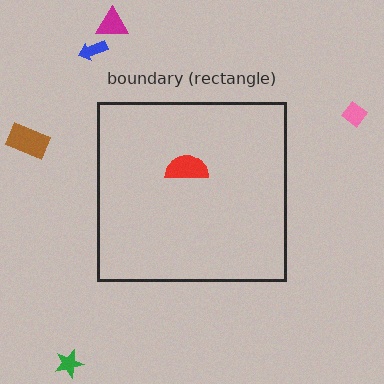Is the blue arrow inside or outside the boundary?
Outside.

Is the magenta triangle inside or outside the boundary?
Outside.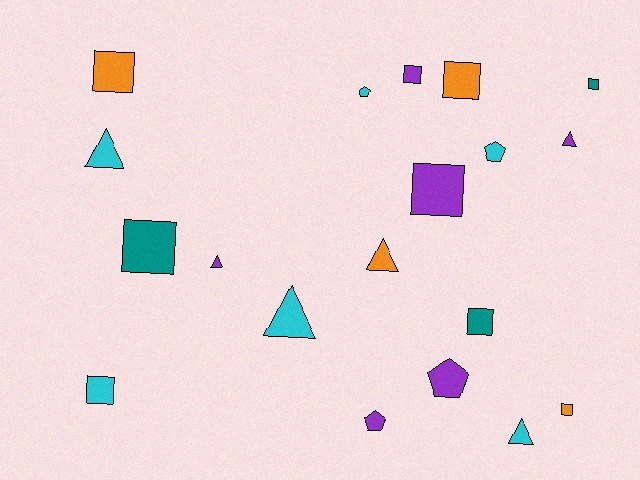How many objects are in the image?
There are 19 objects.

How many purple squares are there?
There are 2 purple squares.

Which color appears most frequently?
Cyan, with 6 objects.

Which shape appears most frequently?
Square, with 9 objects.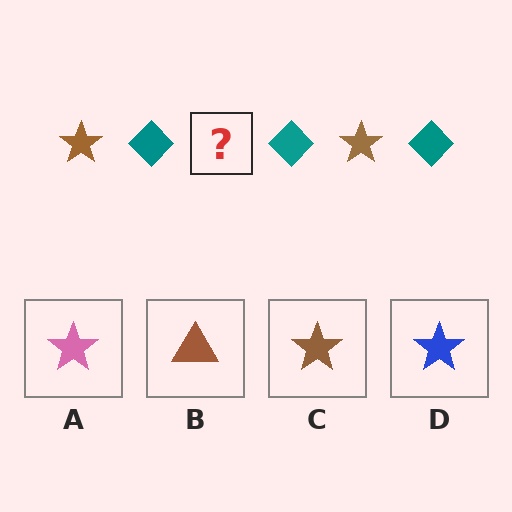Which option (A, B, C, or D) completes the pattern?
C.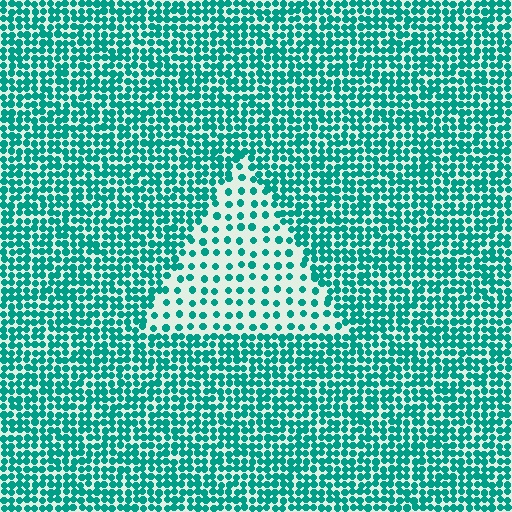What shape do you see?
I see a triangle.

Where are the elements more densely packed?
The elements are more densely packed outside the triangle boundary.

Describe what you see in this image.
The image contains small teal elements arranged at two different densities. A triangle-shaped region is visible where the elements are less densely packed than the surrounding area.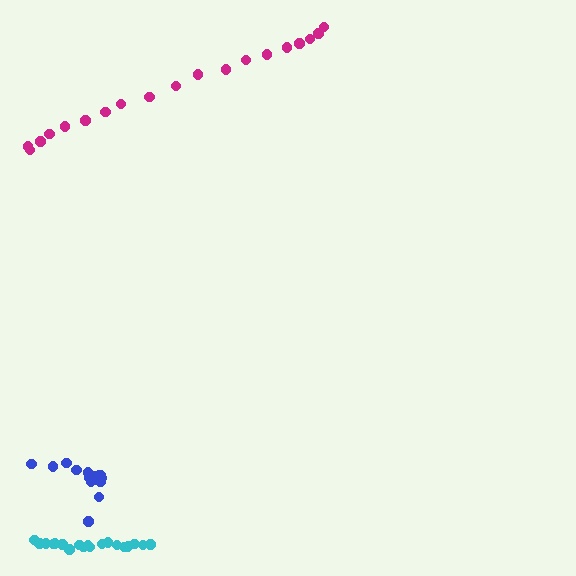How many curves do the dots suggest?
There are 3 distinct paths.